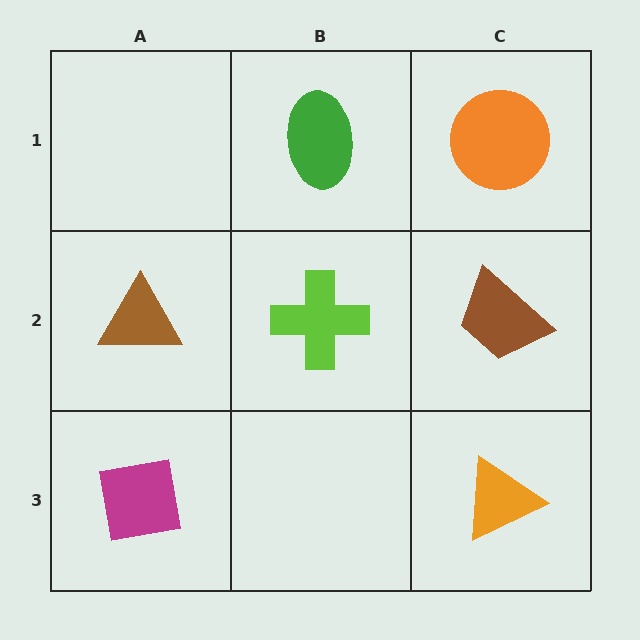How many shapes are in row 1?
2 shapes.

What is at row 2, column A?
A brown triangle.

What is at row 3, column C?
An orange triangle.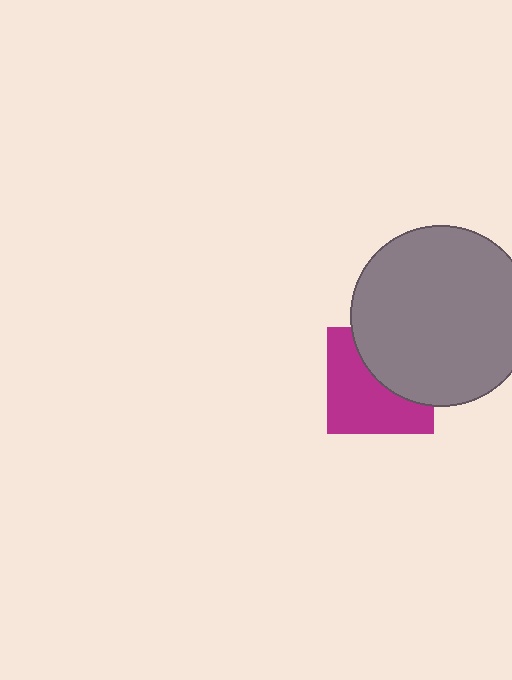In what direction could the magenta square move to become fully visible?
The magenta square could move toward the lower-left. That would shift it out from behind the gray circle entirely.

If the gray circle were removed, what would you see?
You would see the complete magenta square.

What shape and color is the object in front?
The object in front is a gray circle.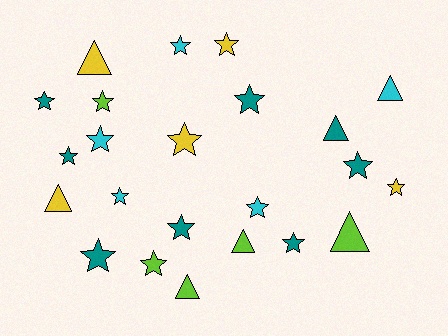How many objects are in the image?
There are 23 objects.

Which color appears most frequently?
Teal, with 8 objects.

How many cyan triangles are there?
There is 1 cyan triangle.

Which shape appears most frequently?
Star, with 16 objects.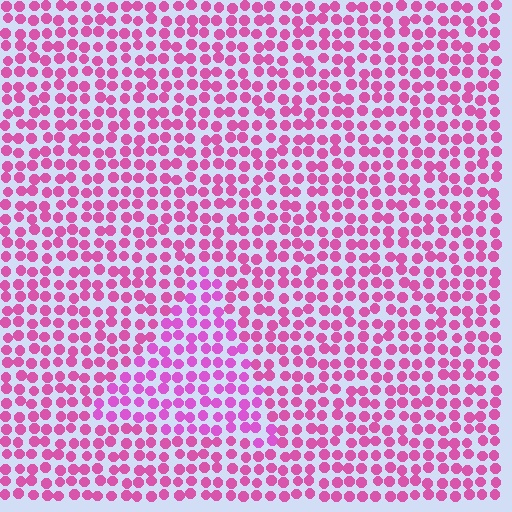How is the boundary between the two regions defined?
The boundary is defined purely by a slight shift in hue (about 18 degrees). Spacing, size, and orientation are identical on both sides.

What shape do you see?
I see a triangle.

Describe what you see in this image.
The image is filled with small pink elements in a uniform arrangement. A triangle-shaped region is visible where the elements are tinted to a slightly different hue, forming a subtle color boundary.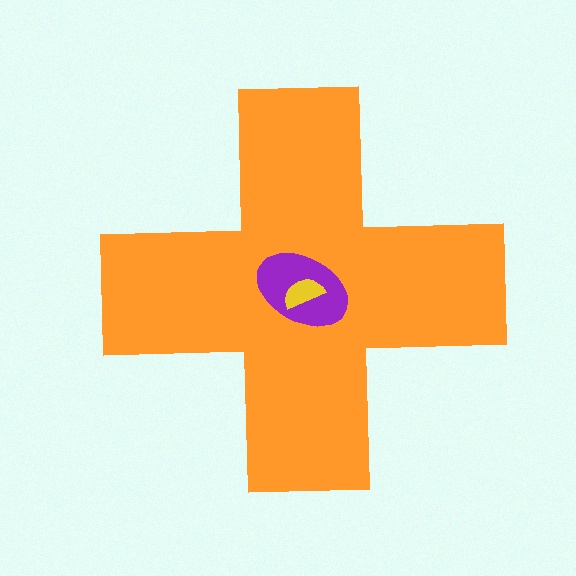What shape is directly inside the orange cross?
The purple ellipse.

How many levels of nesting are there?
3.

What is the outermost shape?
The orange cross.